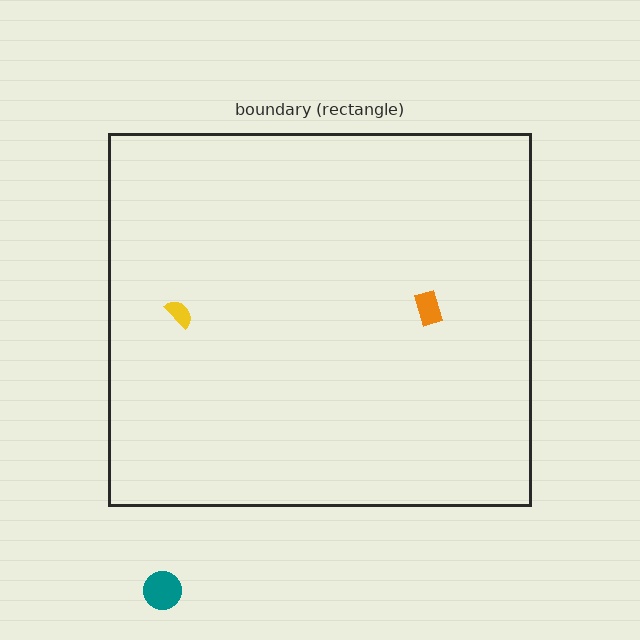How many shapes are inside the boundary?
2 inside, 1 outside.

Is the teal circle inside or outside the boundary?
Outside.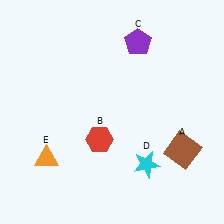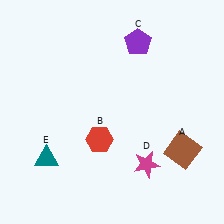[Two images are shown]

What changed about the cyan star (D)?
In Image 1, D is cyan. In Image 2, it changed to magenta.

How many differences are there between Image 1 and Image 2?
There are 2 differences between the two images.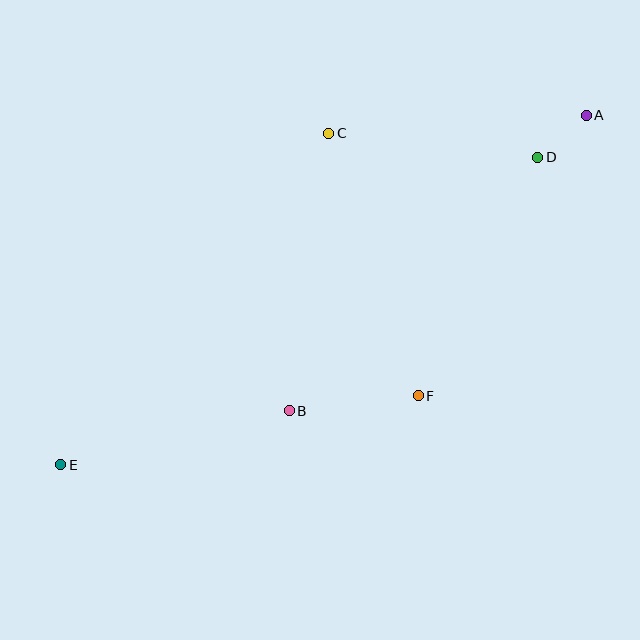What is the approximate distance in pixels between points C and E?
The distance between C and E is approximately 426 pixels.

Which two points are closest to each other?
Points A and D are closest to each other.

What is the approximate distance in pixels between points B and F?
The distance between B and F is approximately 130 pixels.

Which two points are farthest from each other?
Points A and E are farthest from each other.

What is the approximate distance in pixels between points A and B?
The distance between A and B is approximately 419 pixels.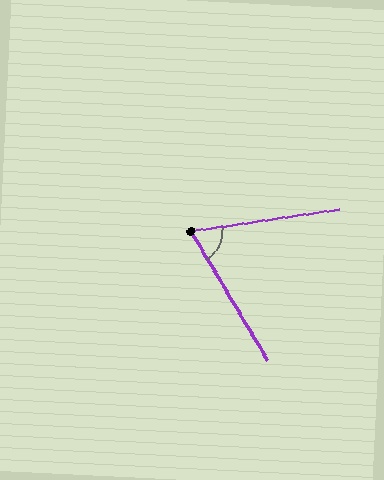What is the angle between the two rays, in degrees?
Approximately 67 degrees.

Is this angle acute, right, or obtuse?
It is acute.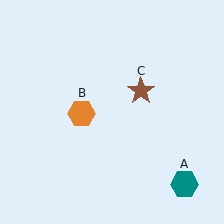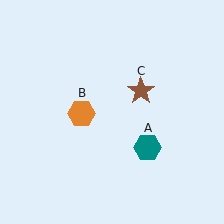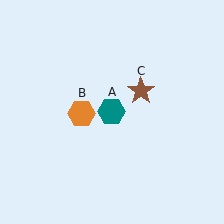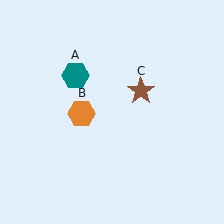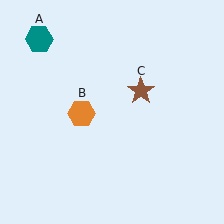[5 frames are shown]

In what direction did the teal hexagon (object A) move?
The teal hexagon (object A) moved up and to the left.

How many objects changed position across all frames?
1 object changed position: teal hexagon (object A).